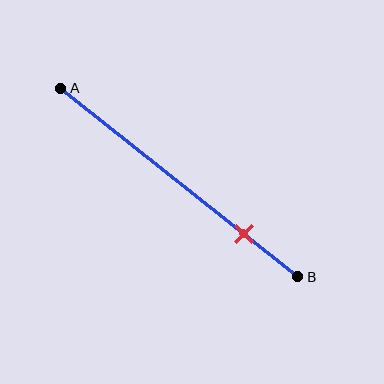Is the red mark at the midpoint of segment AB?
No, the mark is at about 75% from A, not at the 50% midpoint.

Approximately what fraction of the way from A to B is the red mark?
The red mark is approximately 75% of the way from A to B.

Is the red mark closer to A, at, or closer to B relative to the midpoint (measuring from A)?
The red mark is closer to point B than the midpoint of segment AB.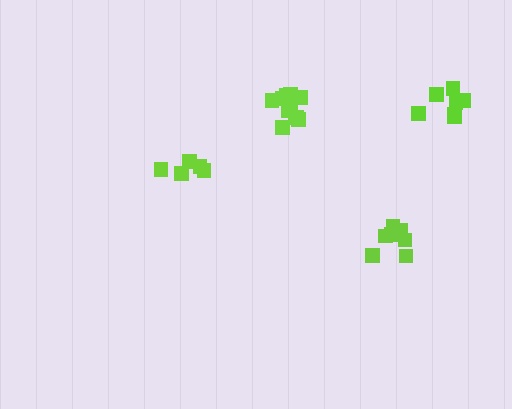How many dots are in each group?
Group 1: 11 dots, Group 2: 5 dots, Group 3: 7 dots, Group 4: 7 dots (30 total).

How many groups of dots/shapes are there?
There are 4 groups.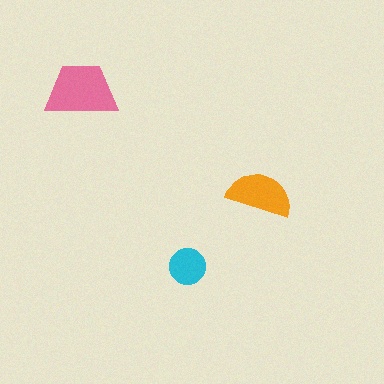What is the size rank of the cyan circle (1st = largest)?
3rd.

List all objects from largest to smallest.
The pink trapezoid, the orange semicircle, the cyan circle.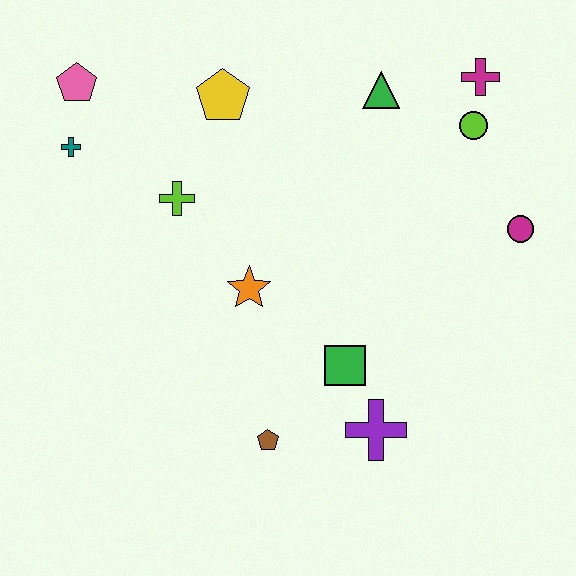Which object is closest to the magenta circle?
The lime circle is closest to the magenta circle.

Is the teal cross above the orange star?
Yes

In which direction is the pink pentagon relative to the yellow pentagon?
The pink pentagon is to the left of the yellow pentagon.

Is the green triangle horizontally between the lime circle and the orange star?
Yes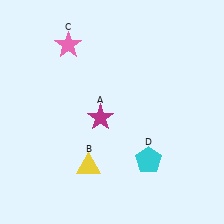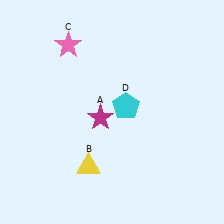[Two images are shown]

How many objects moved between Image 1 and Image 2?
1 object moved between the two images.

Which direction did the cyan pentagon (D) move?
The cyan pentagon (D) moved up.